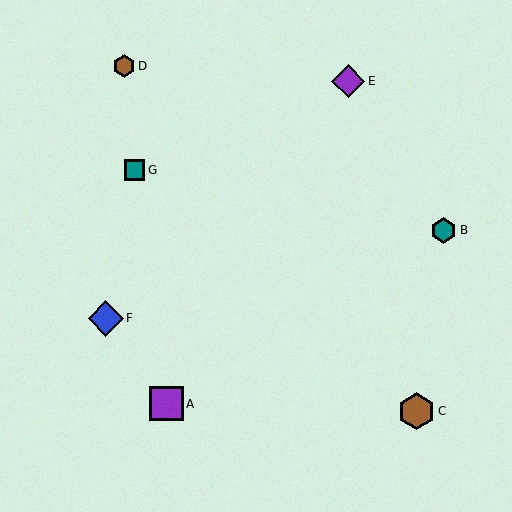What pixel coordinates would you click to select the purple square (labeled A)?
Click at (166, 404) to select the purple square A.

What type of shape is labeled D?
Shape D is a brown hexagon.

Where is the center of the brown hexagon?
The center of the brown hexagon is at (417, 411).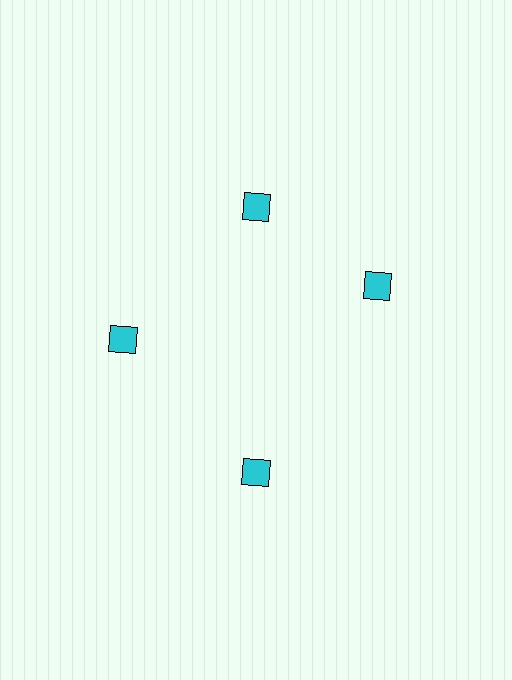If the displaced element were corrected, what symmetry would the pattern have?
It would have 4-fold rotational symmetry — the pattern would map onto itself every 90 degrees.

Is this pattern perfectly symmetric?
No. The 4 cyan diamonds are arranged in a ring, but one element near the 3 o'clock position is rotated out of alignment along the ring, breaking the 4-fold rotational symmetry.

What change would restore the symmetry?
The symmetry would be restored by rotating it back into even spacing with its neighbors so that all 4 diamonds sit at equal angles and equal distance from the center.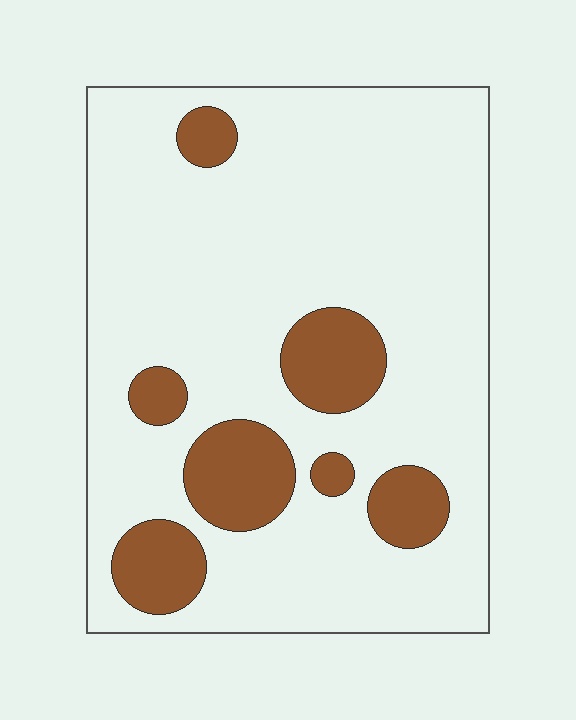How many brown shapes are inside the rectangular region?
7.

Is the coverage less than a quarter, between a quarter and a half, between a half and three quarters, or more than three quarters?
Less than a quarter.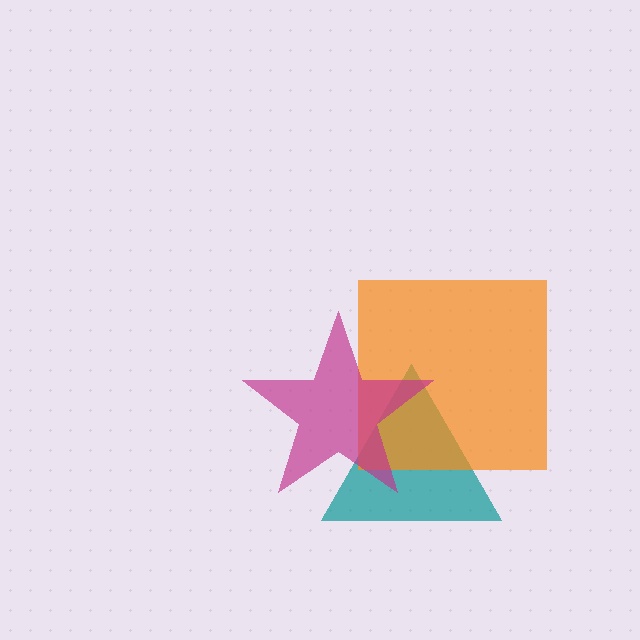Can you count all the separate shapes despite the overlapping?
Yes, there are 3 separate shapes.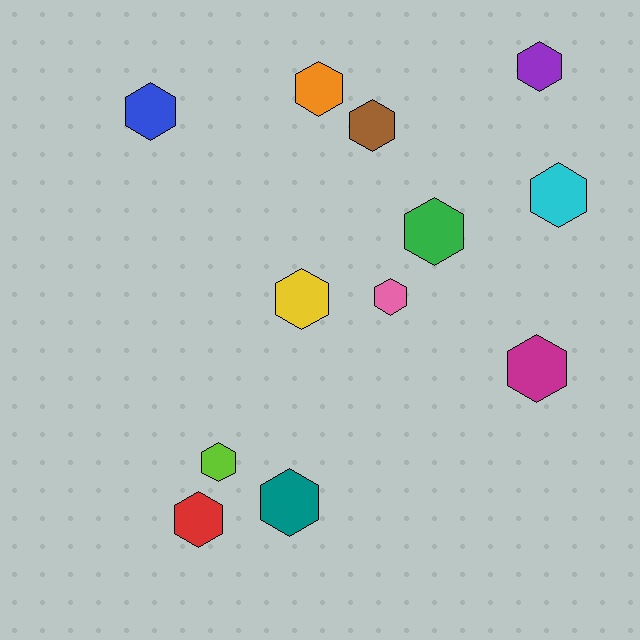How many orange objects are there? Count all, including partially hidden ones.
There is 1 orange object.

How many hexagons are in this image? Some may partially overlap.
There are 12 hexagons.